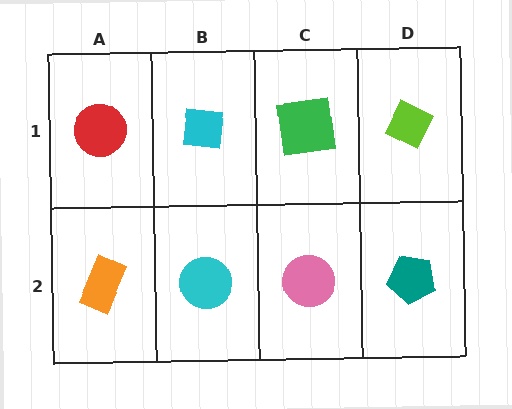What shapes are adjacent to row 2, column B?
A cyan square (row 1, column B), an orange rectangle (row 2, column A), a pink circle (row 2, column C).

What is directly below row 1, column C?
A pink circle.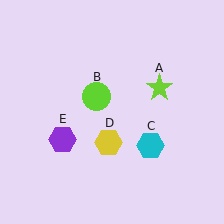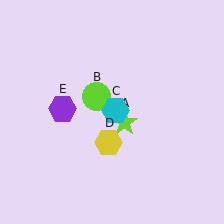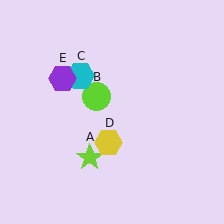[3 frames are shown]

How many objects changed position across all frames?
3 objects changed position: lime star (object A), cyan hexagon (object C), purple hexagon (object E).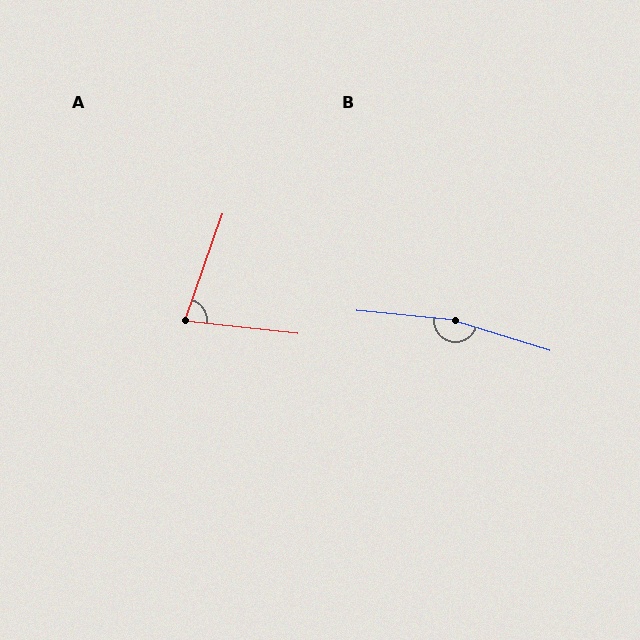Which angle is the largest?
B, at approximately 168 degrees.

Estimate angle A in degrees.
Approximately 77 degrees.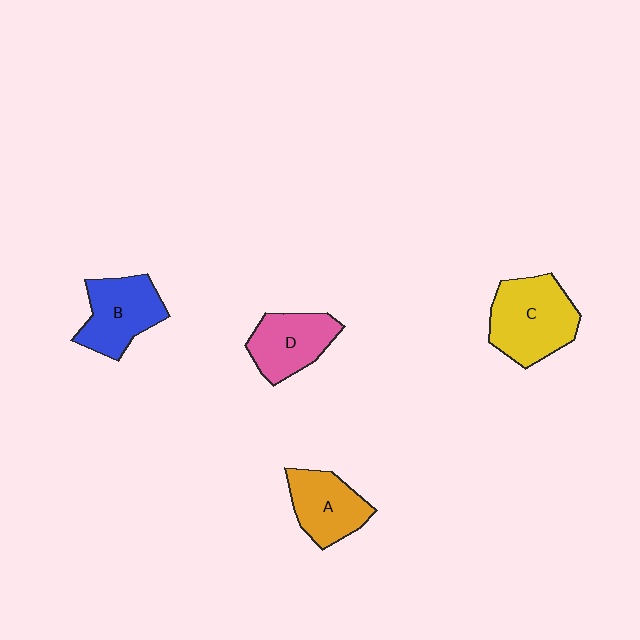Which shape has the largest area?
Shape C (yellow).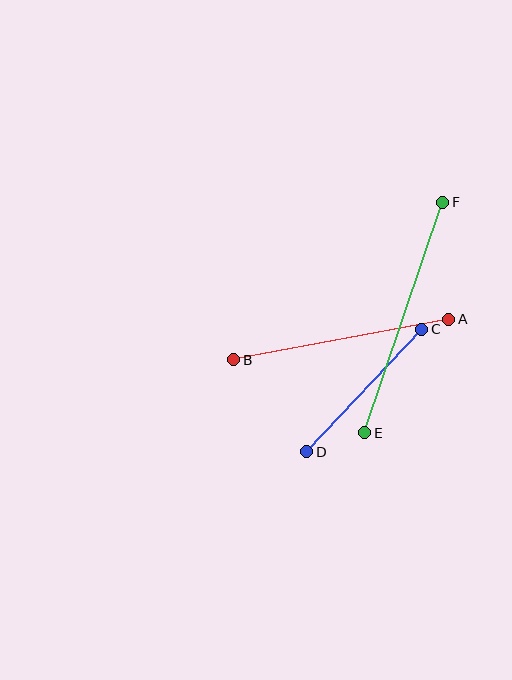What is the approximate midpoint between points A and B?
The midpoint is at approximately (341, 339) pixels.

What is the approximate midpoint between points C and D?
The midpoint is at approximately (364, 391) pixels.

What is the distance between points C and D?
The distance is approximately 168 pixels.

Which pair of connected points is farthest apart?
Points E and F are farthest apart.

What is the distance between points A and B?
The distance is approximately 219 pixels.